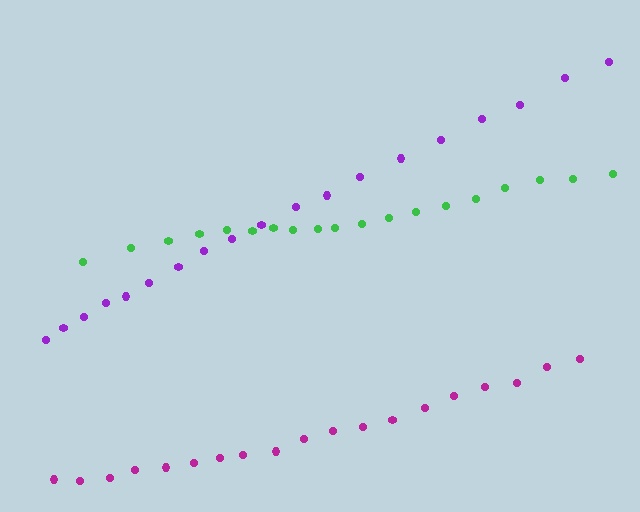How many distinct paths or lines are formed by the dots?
There are 3 distinct paths.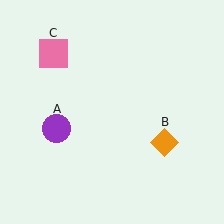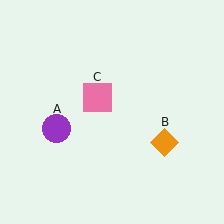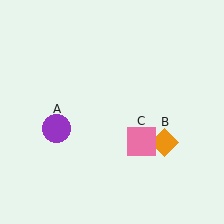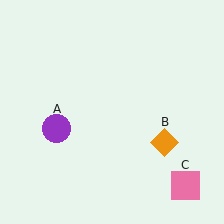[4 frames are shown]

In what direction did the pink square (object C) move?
The pink square (object C) moved down and to the right.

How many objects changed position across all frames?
1 object changed position: pink square (object C).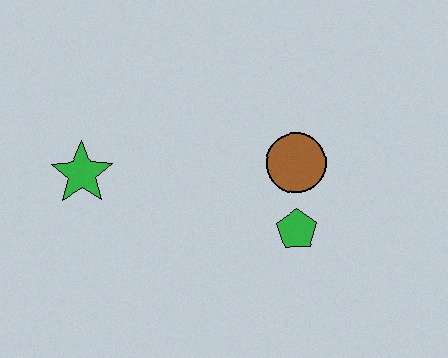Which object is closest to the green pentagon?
The brown circle is closest to the green pentagon.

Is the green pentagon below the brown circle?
Yes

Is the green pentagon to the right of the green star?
Yes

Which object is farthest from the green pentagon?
The green star is farthest from the green pentagon.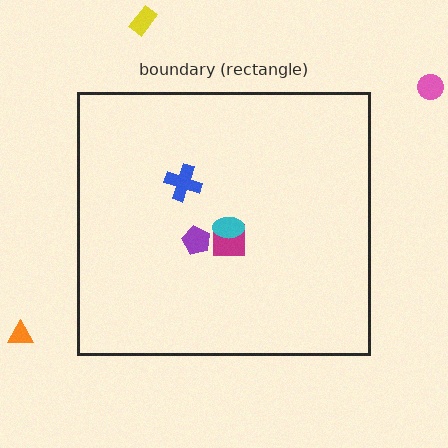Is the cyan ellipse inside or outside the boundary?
Inside.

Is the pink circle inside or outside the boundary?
Outside.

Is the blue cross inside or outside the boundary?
Inside.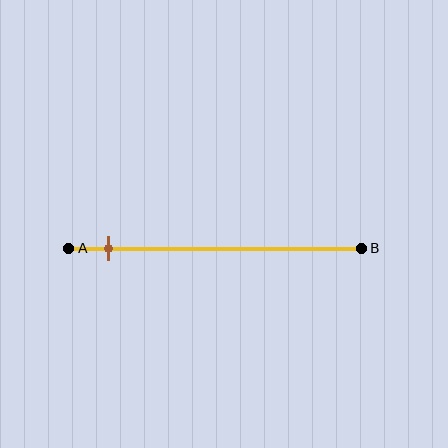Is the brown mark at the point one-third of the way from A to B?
No, the mark is at about 15% from A, not at the 33% one-third point.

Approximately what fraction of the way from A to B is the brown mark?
The brown mark is approximately 15% of the way from A to B.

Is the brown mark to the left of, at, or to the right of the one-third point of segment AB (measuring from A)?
The brown mark is to the left of the one-third point of segment AB.